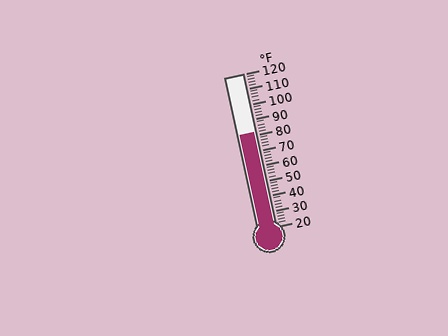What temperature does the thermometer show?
The thermometer shows approximately 82°F.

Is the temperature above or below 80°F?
The temperature is above 80°F.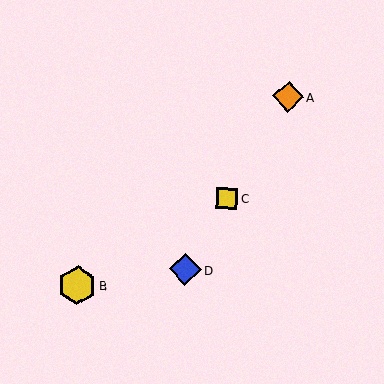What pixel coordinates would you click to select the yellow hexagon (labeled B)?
Click at (77, 285) to select the yellow hexagon B.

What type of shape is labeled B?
Shape B is a yellow hexagon.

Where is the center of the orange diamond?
The center of the orange diamond is at (288, 97).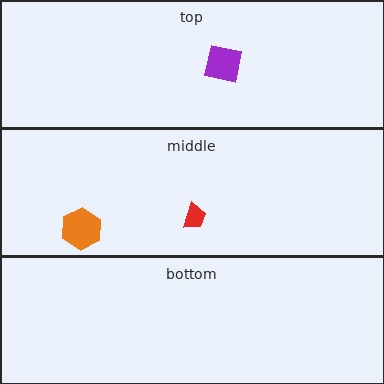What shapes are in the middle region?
The red trapezoid, the orange hexagon.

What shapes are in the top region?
The purple square.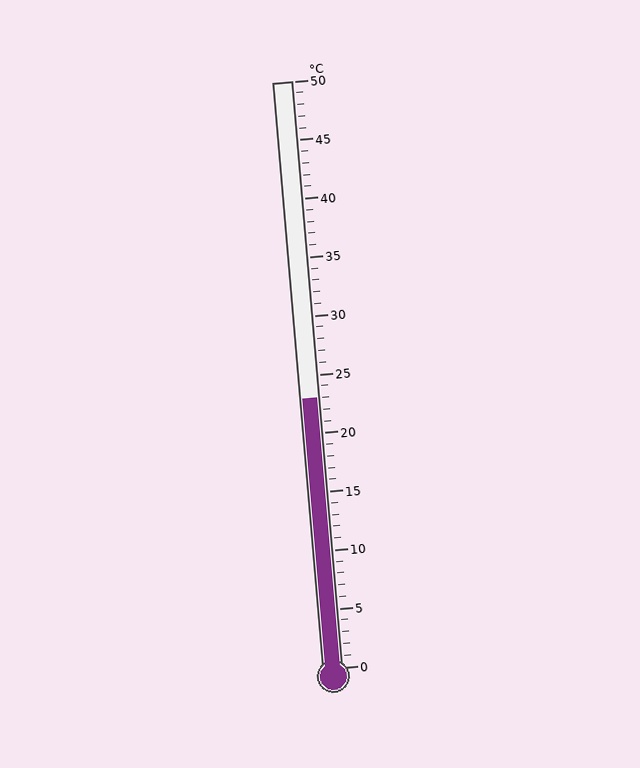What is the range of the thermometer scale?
The thermometer scale ranges from 0°C to 50°C.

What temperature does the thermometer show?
The thermometer shows approximately 23°C.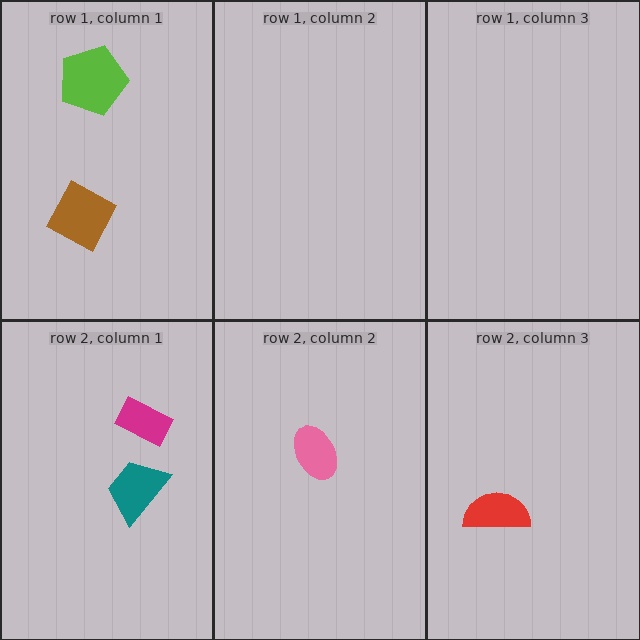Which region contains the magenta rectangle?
The row 2, column 1 region.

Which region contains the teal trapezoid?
The row 2, column 1 region.